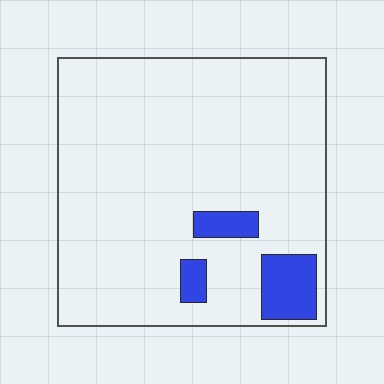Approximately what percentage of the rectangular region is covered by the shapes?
Approximately 10%.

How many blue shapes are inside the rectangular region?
3.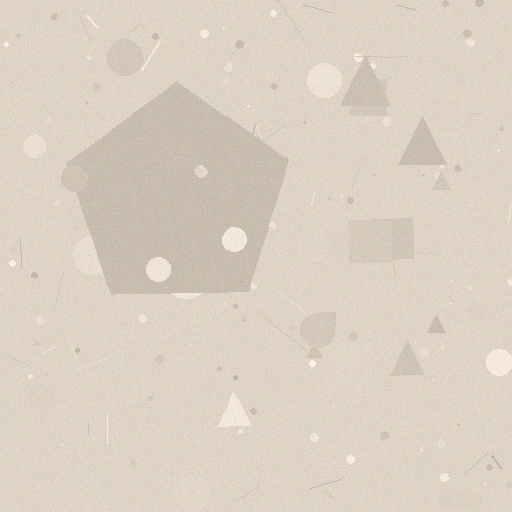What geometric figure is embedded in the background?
A pentagon is embedded in the background.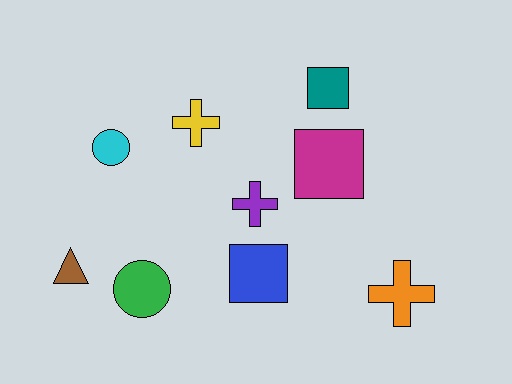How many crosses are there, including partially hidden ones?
There are 3 crosses.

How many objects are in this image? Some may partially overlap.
There are 9 objects.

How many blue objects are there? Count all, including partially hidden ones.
There is 1 blue object.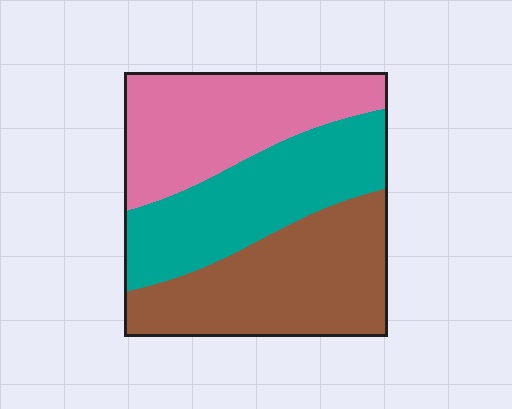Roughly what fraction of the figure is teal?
Teal covers around 30% of the figure.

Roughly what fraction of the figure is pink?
Pink covers around 30% of the figure.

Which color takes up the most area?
Brown, at roughly 35%.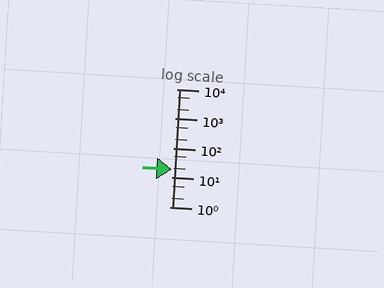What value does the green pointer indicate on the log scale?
The pointer indicates approximately 19.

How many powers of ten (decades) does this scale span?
The scale spans 4 decades, from 1 to 10000.